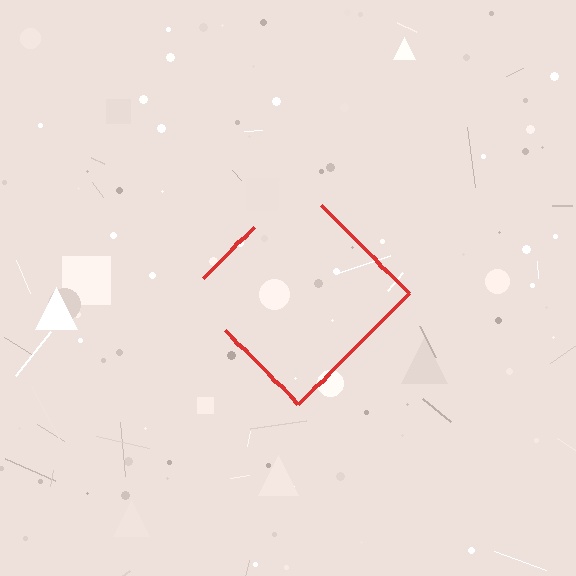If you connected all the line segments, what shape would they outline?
They would outline a diamond.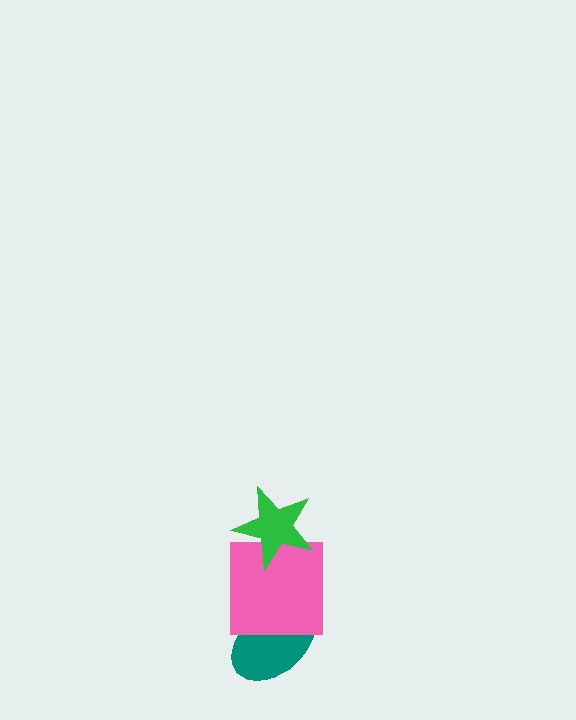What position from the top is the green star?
The green star is 1st from the top.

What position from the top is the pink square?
The pink square is 2nd from the top.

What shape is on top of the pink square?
The green star is on top of the pink square.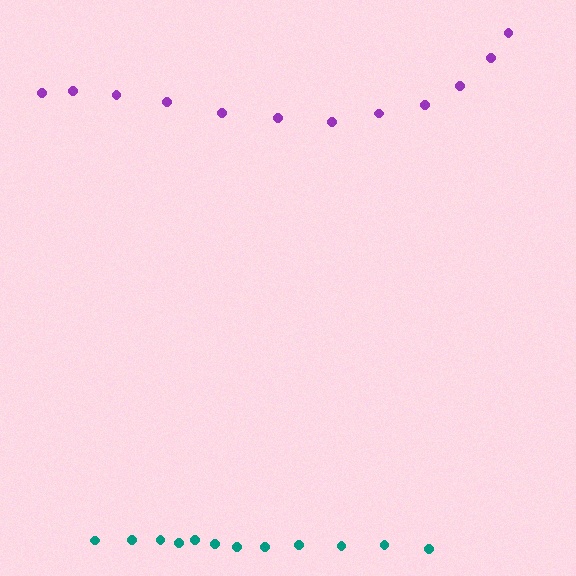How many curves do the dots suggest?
There are 2 distinct paths.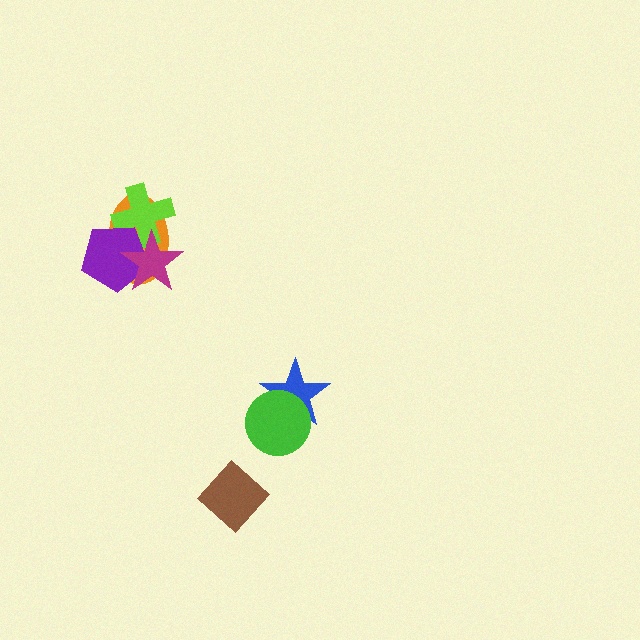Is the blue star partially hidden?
Yes, it is partially covered by another shape.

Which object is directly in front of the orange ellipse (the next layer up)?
The lime cross is directly in front of the orange ellipse.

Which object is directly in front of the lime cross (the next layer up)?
The purple pentagon is directly in front of the lime cross.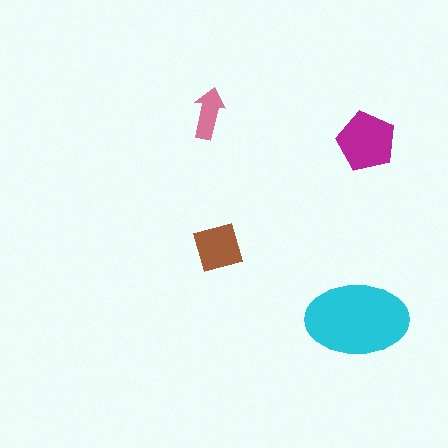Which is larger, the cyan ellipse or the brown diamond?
The cyan ellipse.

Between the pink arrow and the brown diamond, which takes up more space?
The brown diamond.